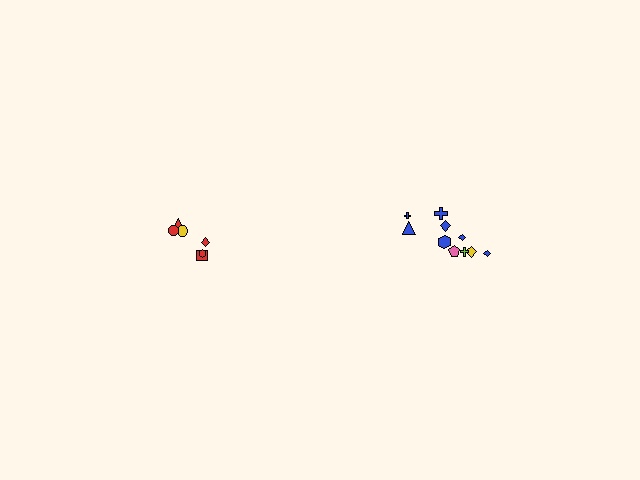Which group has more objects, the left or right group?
The right group.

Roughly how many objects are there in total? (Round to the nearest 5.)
Roughly 15 objects in total.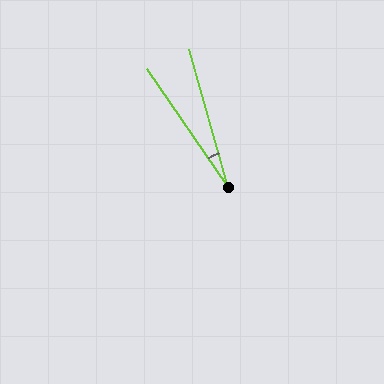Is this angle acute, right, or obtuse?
It is acute.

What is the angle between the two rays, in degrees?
Approximately 19 degrees.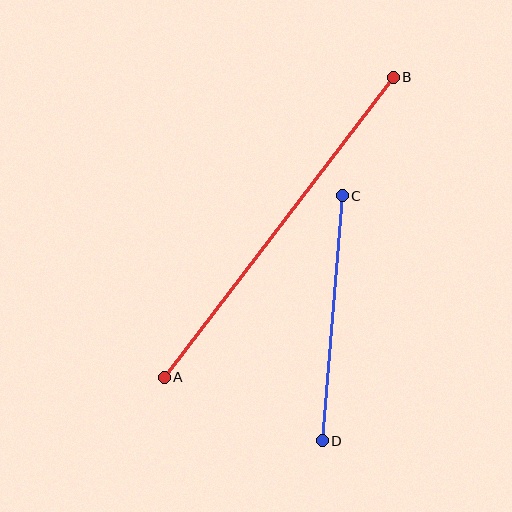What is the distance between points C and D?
The distance is approximately 246 pixels.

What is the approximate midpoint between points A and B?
The midpoint is at approximately (279, 227) pixels.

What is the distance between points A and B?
The distance is approximately 377 pixels.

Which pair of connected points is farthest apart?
Points A and B are farthest apart.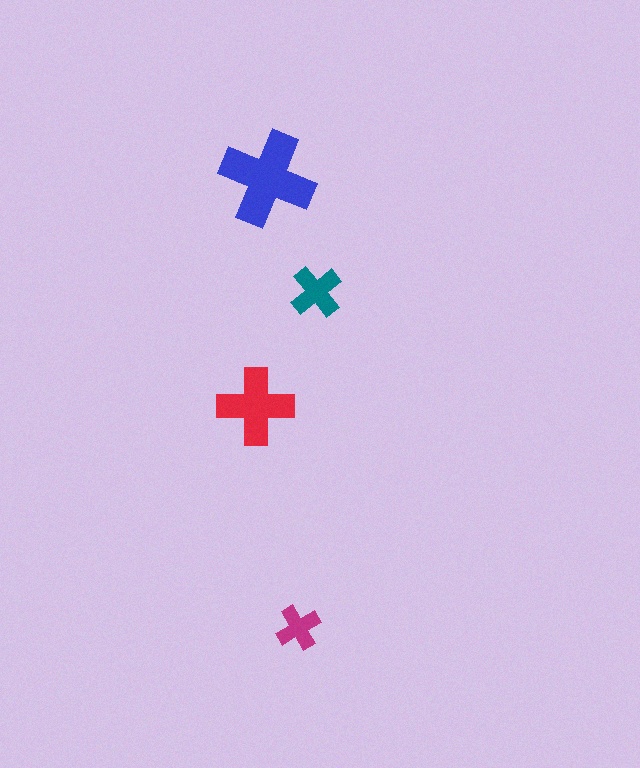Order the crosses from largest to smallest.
the blue one, the red one, the teal one, the magenta one.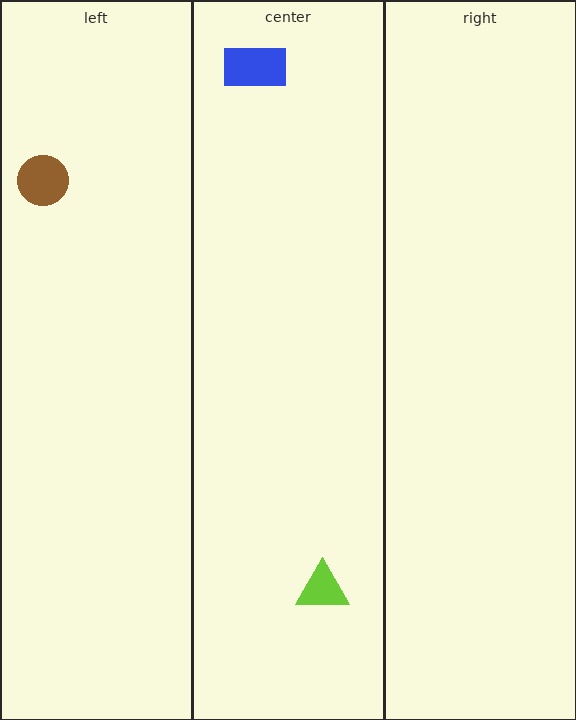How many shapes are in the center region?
2.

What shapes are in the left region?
The brown circle.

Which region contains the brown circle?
The left region.